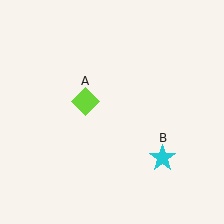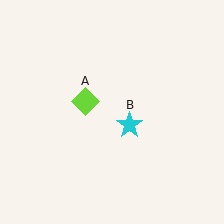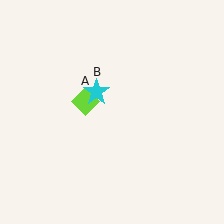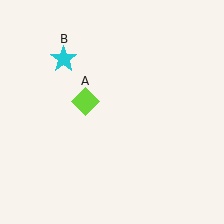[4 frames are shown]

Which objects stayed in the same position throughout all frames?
Lime diamond (object A) remained stationary.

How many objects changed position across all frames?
1 object changed position: cyan star (object B).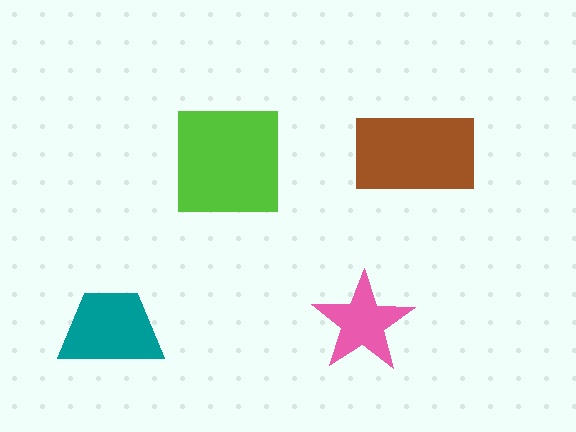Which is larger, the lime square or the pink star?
The lime square.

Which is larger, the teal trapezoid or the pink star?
The teal trapezoid.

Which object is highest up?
The brown rectangle is topmost.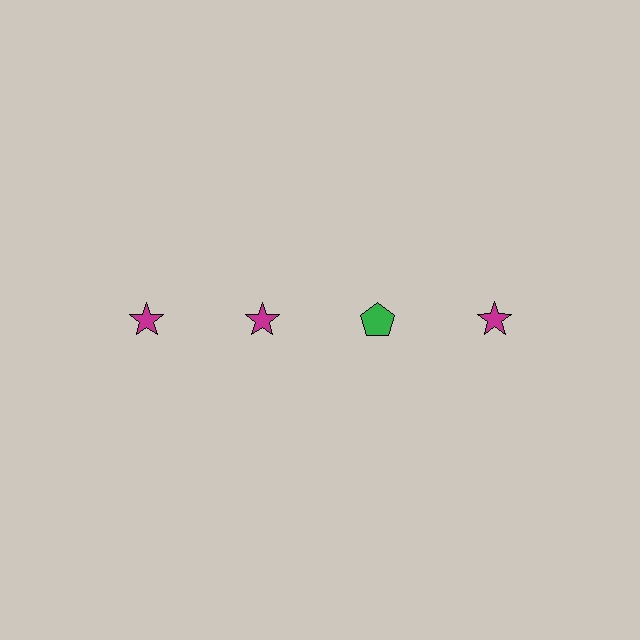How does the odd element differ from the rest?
It differs in both color (green instead of magenta) and shape (pentagon instead of star).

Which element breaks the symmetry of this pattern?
The green pentagon in the top row, center column breaks the symmetry. All other shapes are magenta stars.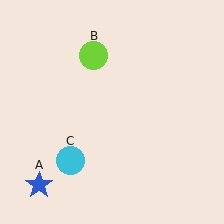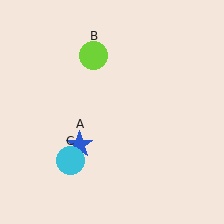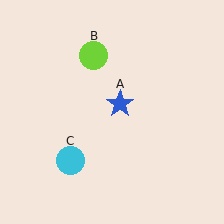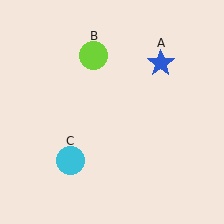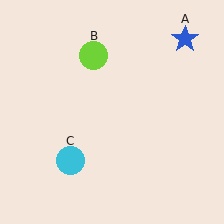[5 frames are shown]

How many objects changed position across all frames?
1 object changed position: blue star (object A).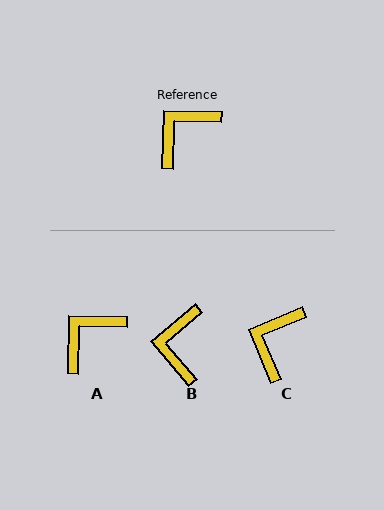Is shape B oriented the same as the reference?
No, it is off by about 42 degrees.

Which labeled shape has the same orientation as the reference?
A.